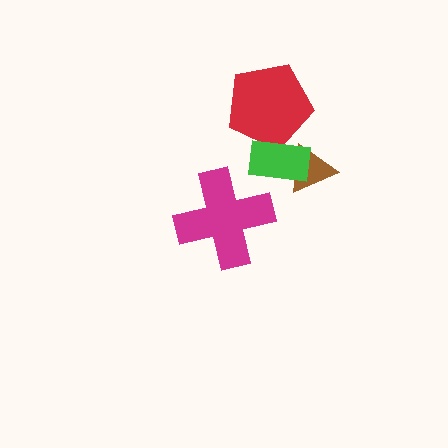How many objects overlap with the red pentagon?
1 object overlaps with the red pentagon.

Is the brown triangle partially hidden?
Yes, it is partially covered by another shape.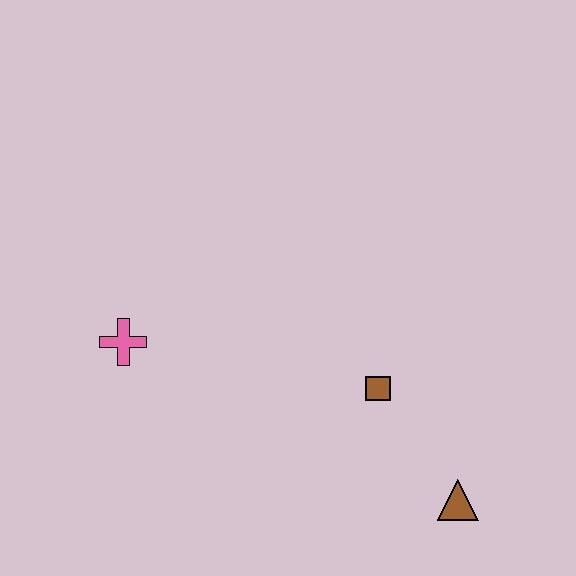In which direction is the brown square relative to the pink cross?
The brown square is to the right of the pink cross.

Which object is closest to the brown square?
The brown triangle is closest to the brown square.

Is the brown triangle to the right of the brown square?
Yes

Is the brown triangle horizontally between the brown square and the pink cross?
No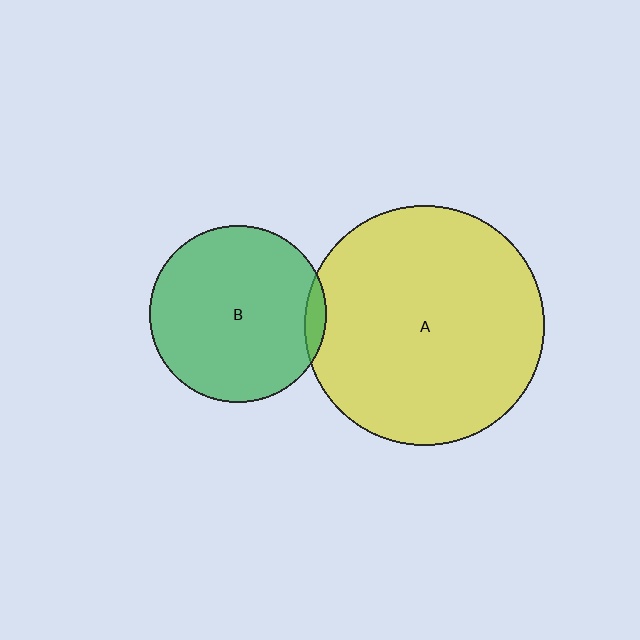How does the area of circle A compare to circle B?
Approximately 1.8 times.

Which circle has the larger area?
Circle A (yellow).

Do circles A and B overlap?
Yes.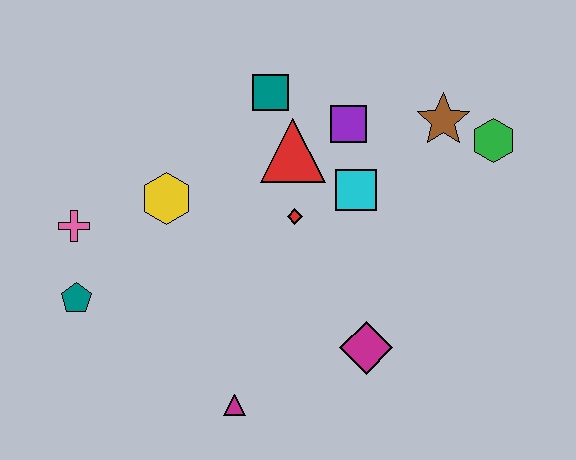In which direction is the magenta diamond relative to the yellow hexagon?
The magenta diamond is to the right of the yellow hexagon.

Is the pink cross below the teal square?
Yes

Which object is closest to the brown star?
The green hexagon is closest to the brown star.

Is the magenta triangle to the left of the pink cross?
No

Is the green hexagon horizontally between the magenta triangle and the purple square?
No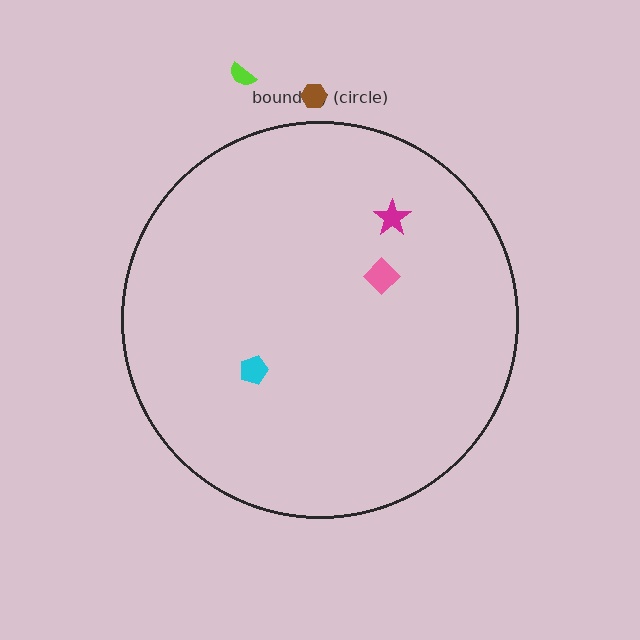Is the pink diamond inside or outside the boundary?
Inside.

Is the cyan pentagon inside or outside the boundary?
Inside.